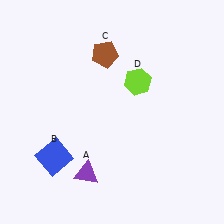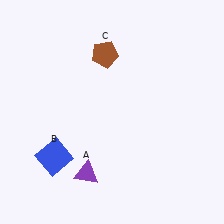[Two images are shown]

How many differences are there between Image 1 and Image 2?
There is 1 difference between the two images.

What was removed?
The lime hexagon (D) was removed in Image 2.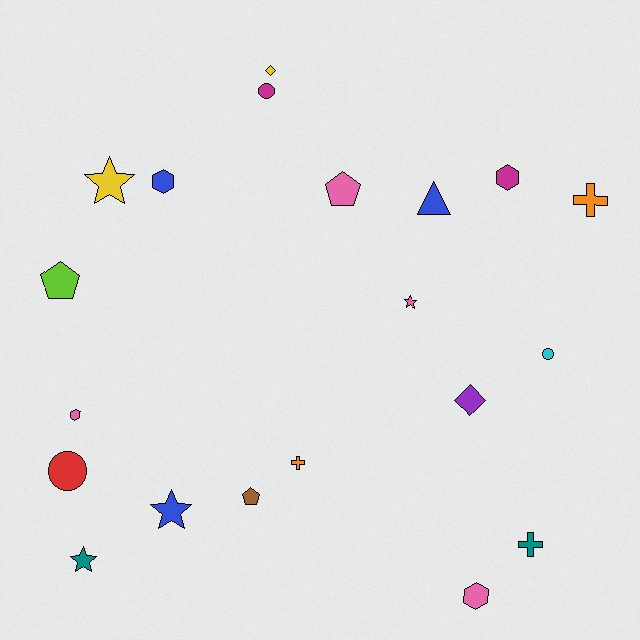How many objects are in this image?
There are 20 objects.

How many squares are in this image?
There are no squares.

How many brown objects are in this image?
There is 1 brown object.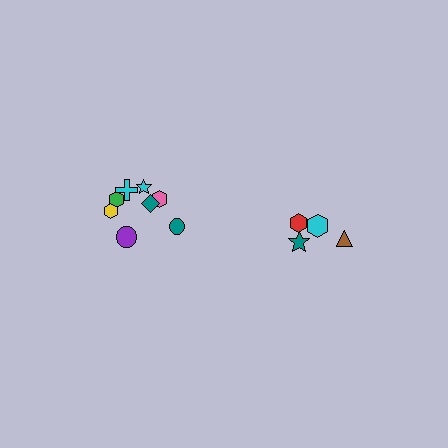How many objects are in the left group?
There are 8 objects.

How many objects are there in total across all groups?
There are 12 objects.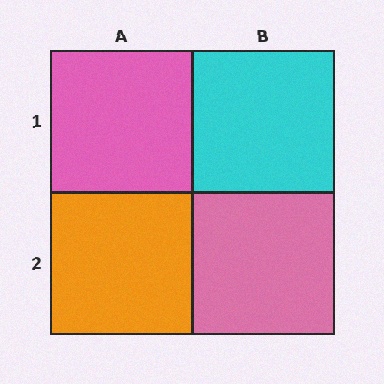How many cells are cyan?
1 cell is cyan.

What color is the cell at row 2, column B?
Pink.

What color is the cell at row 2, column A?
Orange.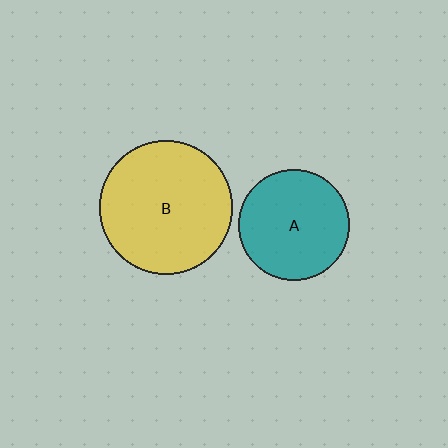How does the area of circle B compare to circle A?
Approximately 1.5 times.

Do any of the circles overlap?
No, none of the circles overlap.